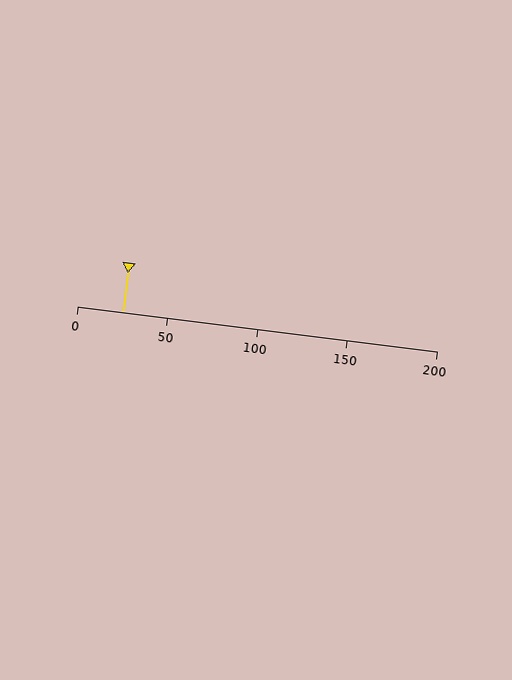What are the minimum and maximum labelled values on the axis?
The axis runs from 0 to 200.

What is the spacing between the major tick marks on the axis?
The major ticks are spaced 50 apart.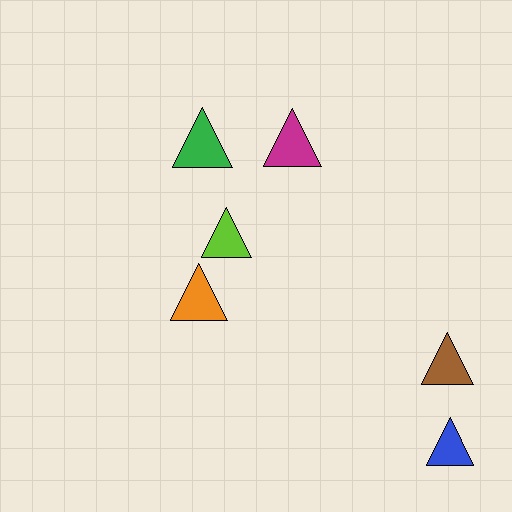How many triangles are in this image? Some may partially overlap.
There are 6 triangles.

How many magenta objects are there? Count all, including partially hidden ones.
There is 1 magenta object.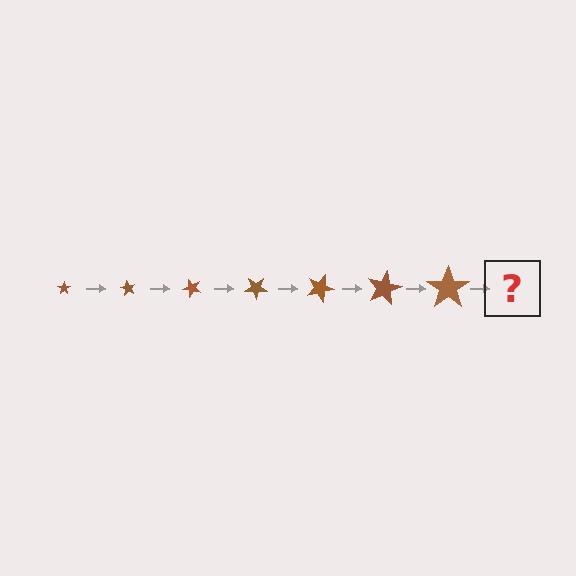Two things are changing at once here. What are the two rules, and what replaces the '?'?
The two rules are that the star grows larger each step and it rotates 60 degrees each step. The '?' should be a star, larger than the previous one and rotated 420 degrees from the start.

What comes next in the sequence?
The next element should be a star, larger than the previous one and rotated 420 degrees from the start.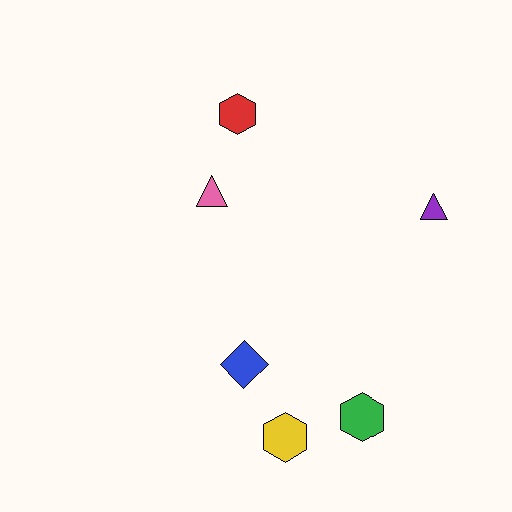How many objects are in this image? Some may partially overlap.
There are 6 objects.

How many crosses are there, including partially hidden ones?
There are no crosses.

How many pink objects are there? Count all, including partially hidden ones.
There is 1 pink object.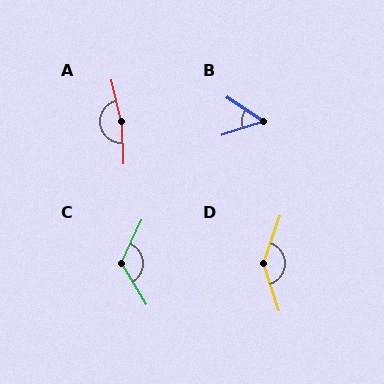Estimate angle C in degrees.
Approximately 123 degrees.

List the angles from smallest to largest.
B (51°), C (123°), D (143°), A (170°).